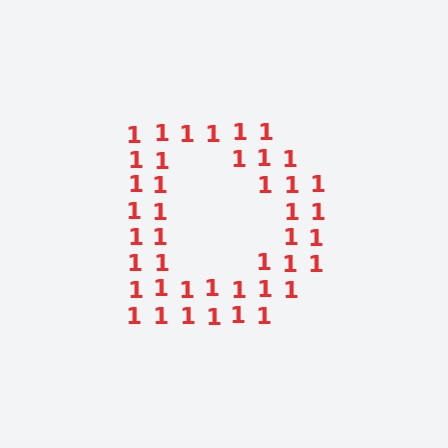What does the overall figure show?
The overall figure shows the letter D.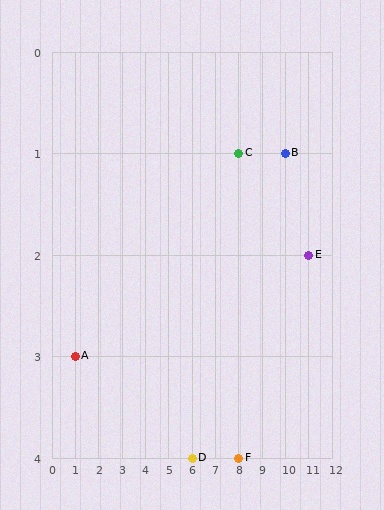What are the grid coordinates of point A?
Point A is at grid coordinates (1, 3).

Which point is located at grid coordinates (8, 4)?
Point F is at (8, 4).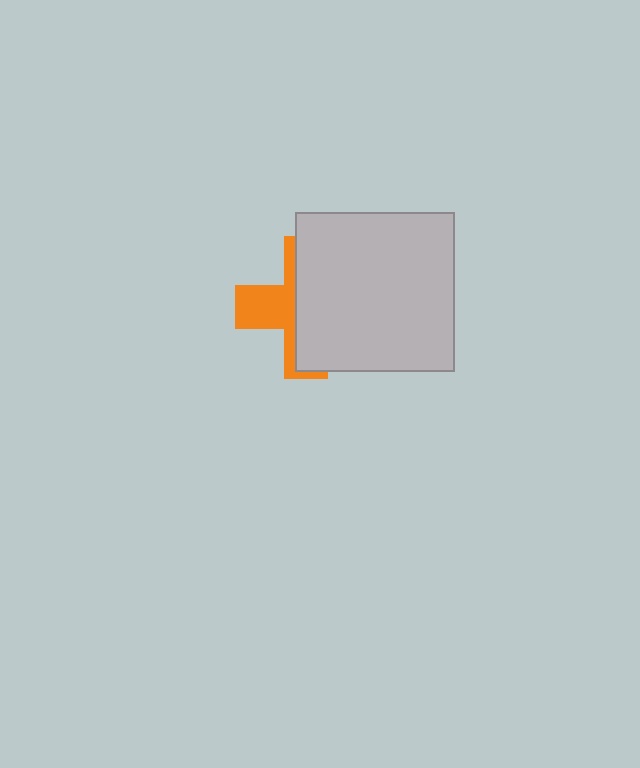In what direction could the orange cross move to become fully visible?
The orange cross could move left. That would shift it out from behind the light gray square entirely.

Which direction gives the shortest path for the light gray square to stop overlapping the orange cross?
Moving right gives the shortest separation.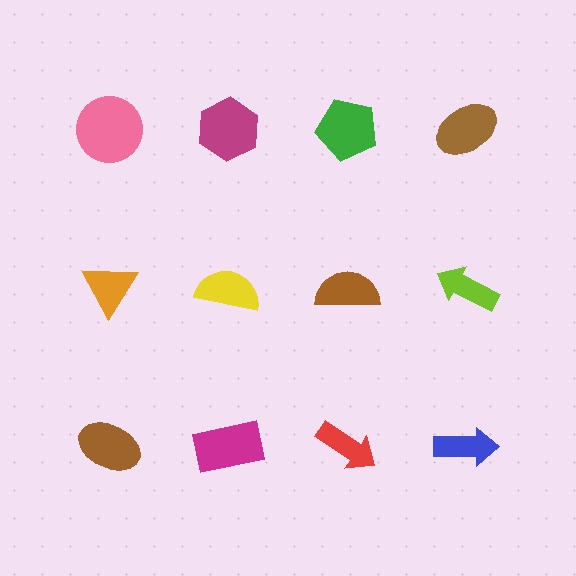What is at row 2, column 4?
A lime arrow.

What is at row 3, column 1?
A brown ellipse.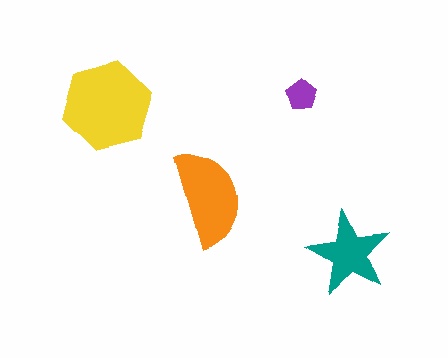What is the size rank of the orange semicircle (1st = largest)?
2nd.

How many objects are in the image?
There are 4 objects in the image.